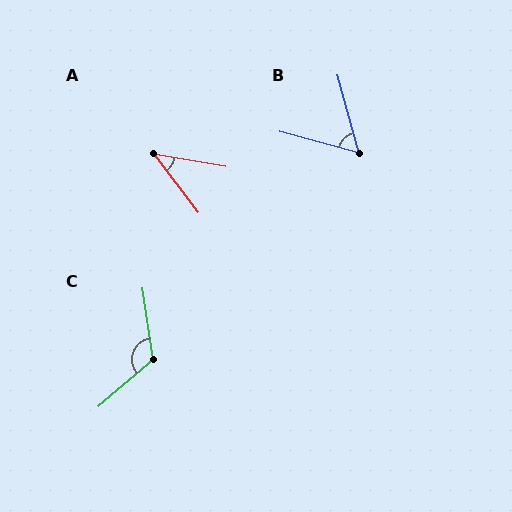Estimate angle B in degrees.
Approximately 60 degrees.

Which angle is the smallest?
A, at approximately 44 degrees.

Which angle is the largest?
C, at approximately 122 degrees.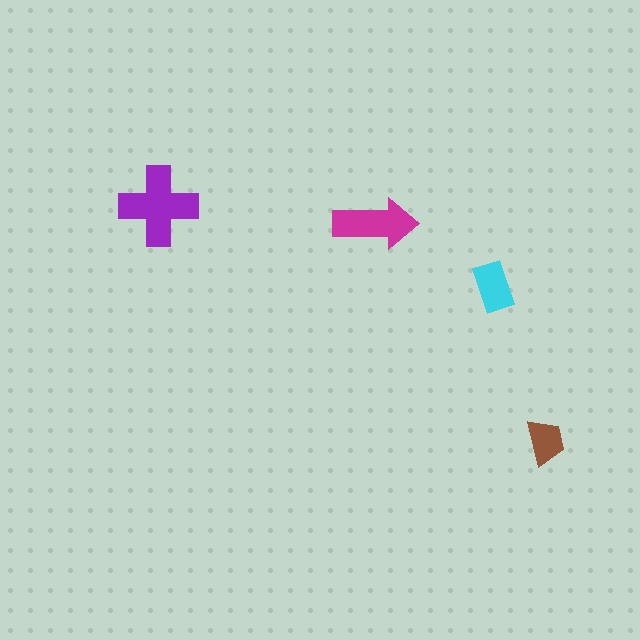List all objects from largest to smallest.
The purple cross, the magenta arrow, the cyan rectangle, the brown trapezoid.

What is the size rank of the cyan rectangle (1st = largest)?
3rd.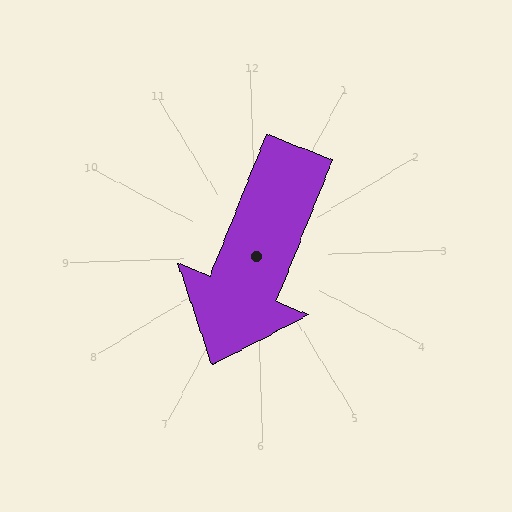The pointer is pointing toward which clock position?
Roughly 7 o'clock.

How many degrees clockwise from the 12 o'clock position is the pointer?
Approximately 204 degrees.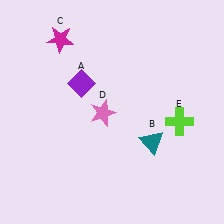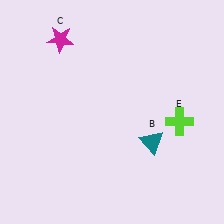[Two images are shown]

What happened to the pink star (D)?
The pink star (D) was removed in Image 2. It was in the bottom-left area of Image 1.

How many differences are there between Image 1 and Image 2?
There are 2 differences between the two images.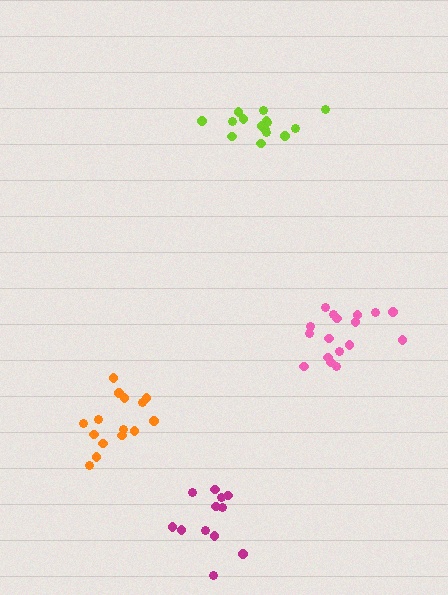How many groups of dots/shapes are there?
There are 4 groups.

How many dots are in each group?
Group 1: 15 dots, Group 2: 15 dots, Group 3: 12 dots, Group 4: 17 dots (59 total).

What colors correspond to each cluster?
The clusters are colored: orange, lime, magenta, pink.